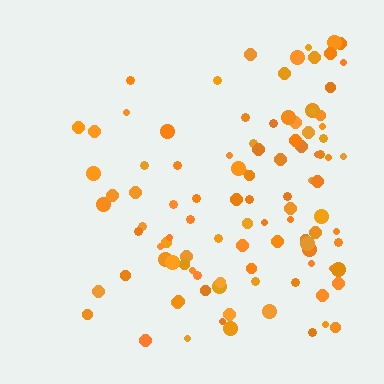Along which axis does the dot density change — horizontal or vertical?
Horizontal.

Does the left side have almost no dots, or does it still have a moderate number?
Still a moderate number, just noticeably fewer than the right.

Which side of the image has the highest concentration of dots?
The right.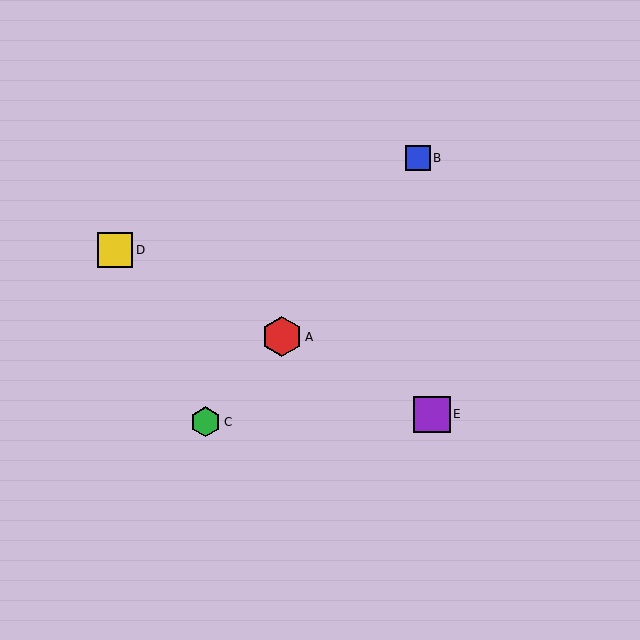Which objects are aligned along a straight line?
Objects A, D, E are aligned along a straight line.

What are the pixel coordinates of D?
Object D is at (115, 250).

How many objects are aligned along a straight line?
3 objects (A, D, E) are aligned along a straight line.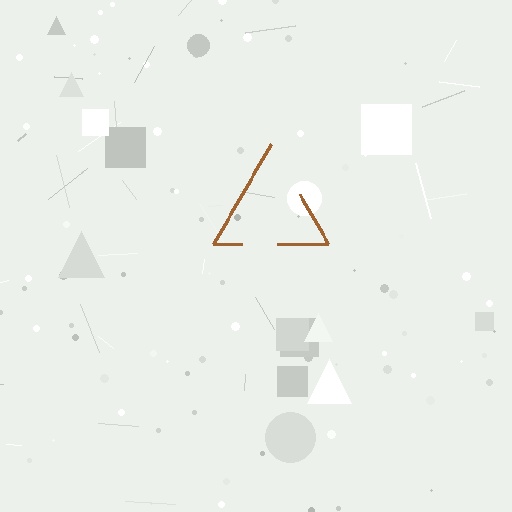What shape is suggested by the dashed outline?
The dashed outline suggests a triangle.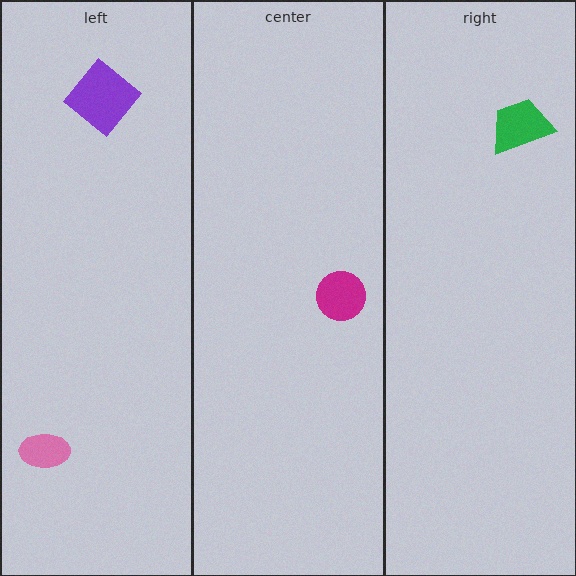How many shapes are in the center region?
1.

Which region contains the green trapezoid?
The right region.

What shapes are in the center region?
The magenta circle.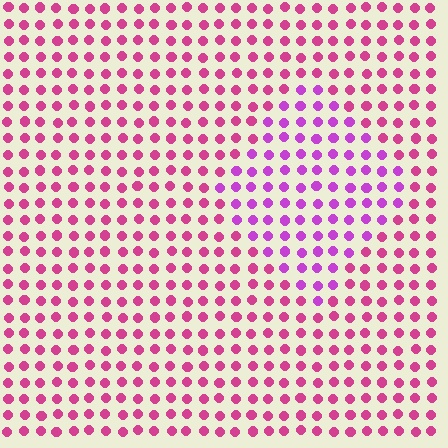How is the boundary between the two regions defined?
The boundary is defined purely by a slight shift in hue (about 33 degrees). Spacing, size, and orientation are identical on both sides.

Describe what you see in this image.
The image is filled with small magenta elements in a uniform arrangement. A diamond-shaped region is visible where the elements are tinted to a slightly different hue, forming a subtle color boundary.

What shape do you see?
I see a diamond.